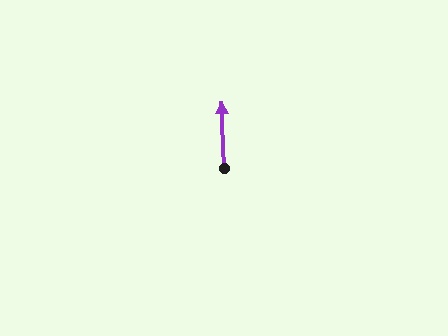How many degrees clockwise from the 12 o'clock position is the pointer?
Approximately 358 degrees.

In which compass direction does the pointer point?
North.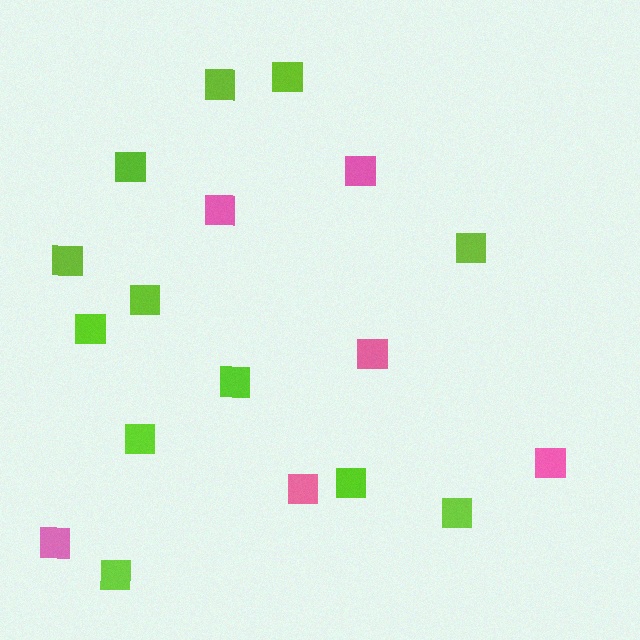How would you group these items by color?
There are 2 groups: one group of pink squares (6) and one group of lime squares (12).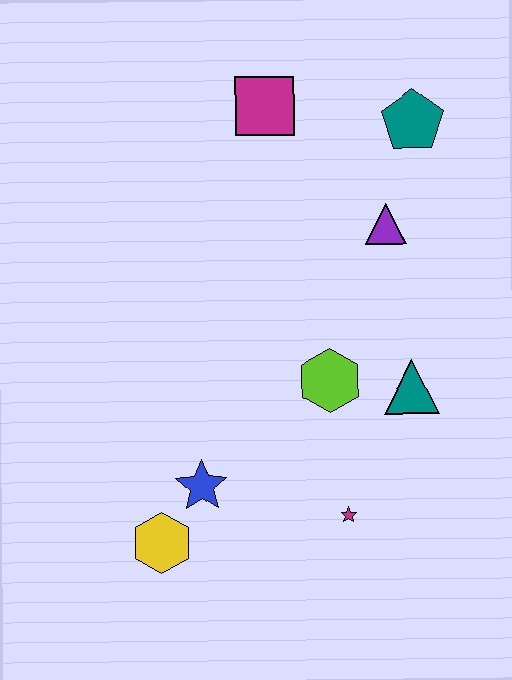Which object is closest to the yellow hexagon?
The blue star is closest to the yellow hexagon.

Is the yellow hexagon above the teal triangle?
No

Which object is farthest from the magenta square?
The yellow hexagon is farthest from the magenta square.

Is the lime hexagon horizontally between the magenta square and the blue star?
No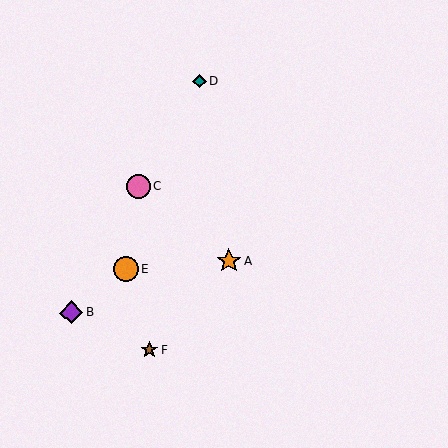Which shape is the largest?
The orange circle (labeled E) is the largest.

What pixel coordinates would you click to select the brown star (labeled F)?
Click at (150, 350) to select the brown star F.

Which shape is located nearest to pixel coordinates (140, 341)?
The brown star (labeled F) at (150, 350) is nearest to that location.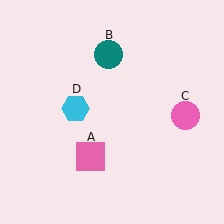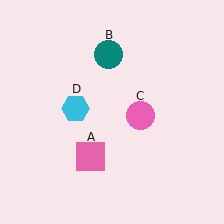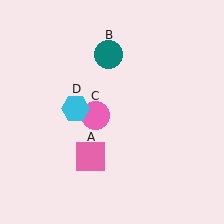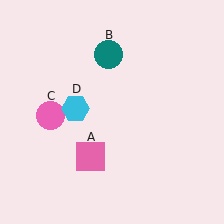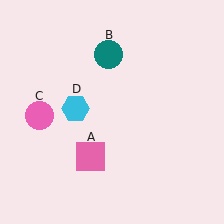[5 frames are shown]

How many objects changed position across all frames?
1 object changed position: pink circle (object C).